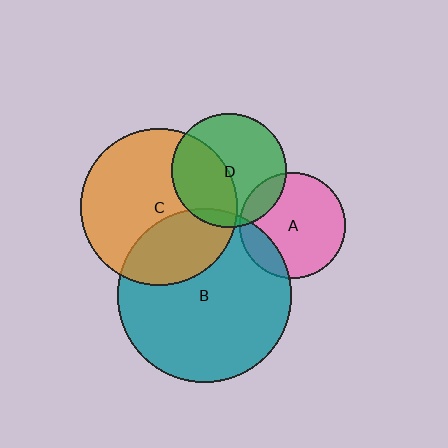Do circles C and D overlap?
Yes.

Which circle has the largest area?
Circle B (teal).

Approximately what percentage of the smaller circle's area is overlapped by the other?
Approximately 40%.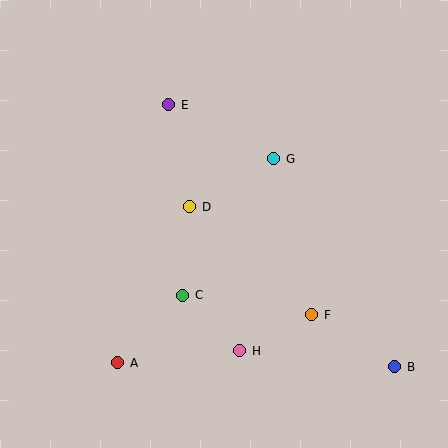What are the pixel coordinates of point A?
Point A is at (118, 363).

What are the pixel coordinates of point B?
Point B is at (395, 367).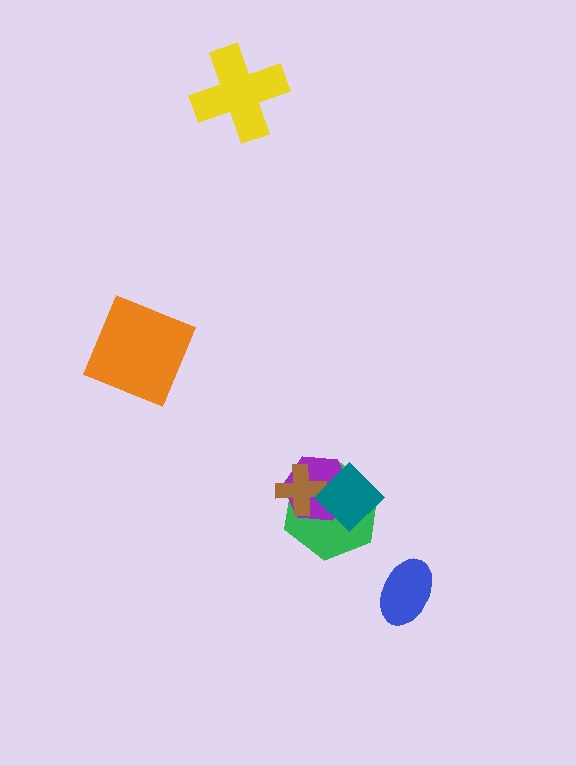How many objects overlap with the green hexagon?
3 objects overlap with the green hexagon.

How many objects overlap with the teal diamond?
3 objects overlap with the teal diamond.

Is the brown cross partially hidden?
Yes, it is partially covered by another shape.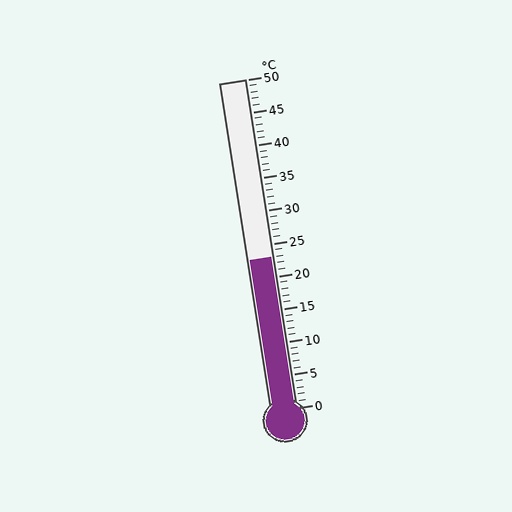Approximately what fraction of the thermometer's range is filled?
The thermometer is filled to approximately 45% of its range.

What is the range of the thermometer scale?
The thermometer scale ranges from 0°C to 50°C.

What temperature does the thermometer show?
The thermometer shows approximately 23°C.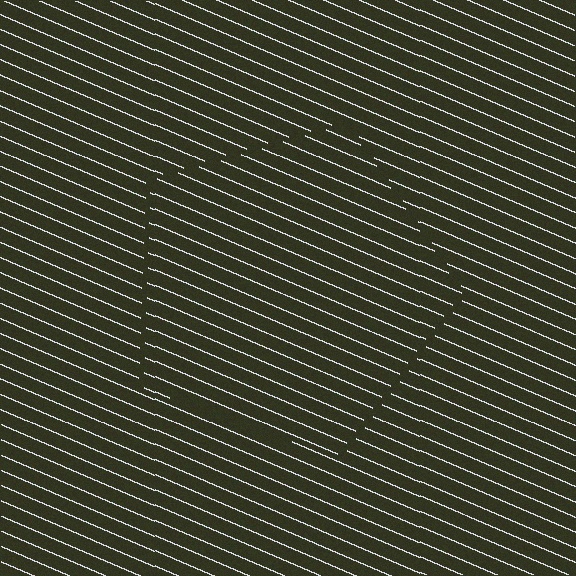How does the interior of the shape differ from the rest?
The interior of the shape contains the same grating, shifted by half a period — the contour is defined by the phase discontinuity where line-ends from the inner and outer gratings abut.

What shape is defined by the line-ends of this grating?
An illusory pentagon. The interior of the shape contains the same grating, shifted by half a period — the contour is defined by the phase discontinuity where line-ends from the inner and outer gratings abut.